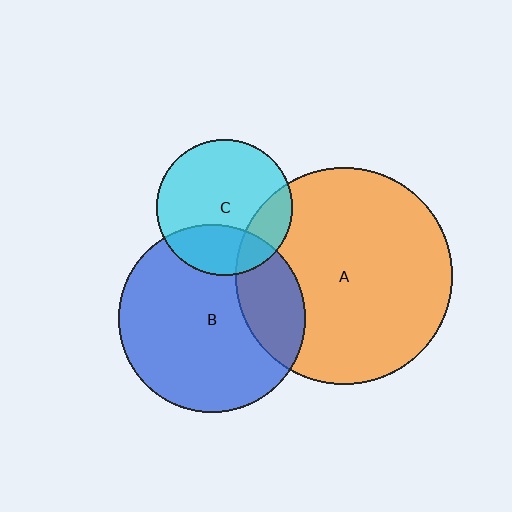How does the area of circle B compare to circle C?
Approximately 1.9 times.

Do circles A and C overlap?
Yes.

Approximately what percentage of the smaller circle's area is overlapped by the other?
Approximately 20%.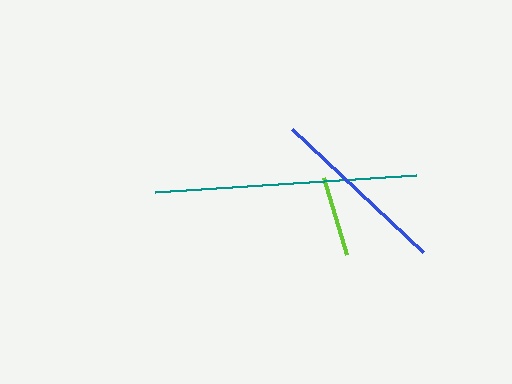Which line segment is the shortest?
The lime line is the shortest at approximately 80 pixels.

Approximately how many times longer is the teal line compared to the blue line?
The teal line is approximately 1.5 times the length of the blue line.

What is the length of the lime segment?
The lime segment is approximately 80 pixels long.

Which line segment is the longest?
The teal line is the longest at approximately 261 pixels.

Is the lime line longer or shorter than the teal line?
The teal line is longer than the lime line.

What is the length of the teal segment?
The teal segment is approximately 261 pixels long.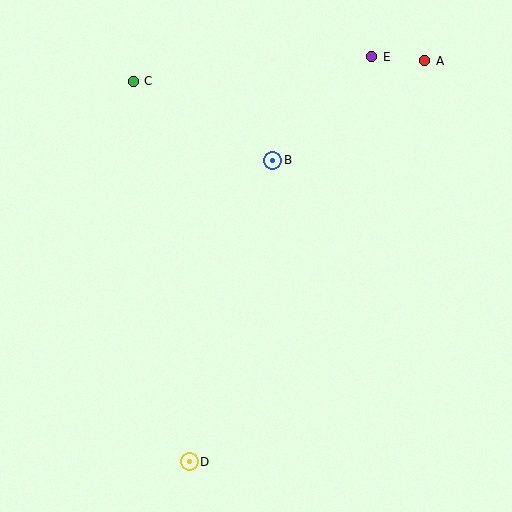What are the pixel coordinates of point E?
Point E is at (372, 57).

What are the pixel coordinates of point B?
Point B is at (273, 160).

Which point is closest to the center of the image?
Point B at (273, 160) is closest to the center.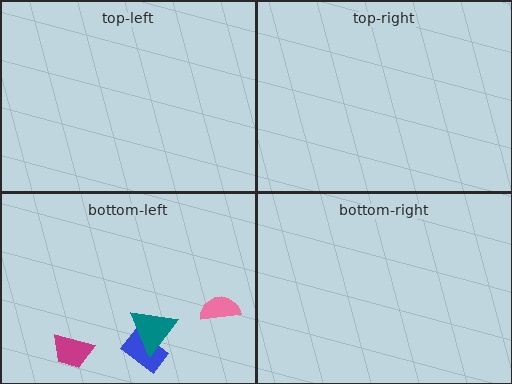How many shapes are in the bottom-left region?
4.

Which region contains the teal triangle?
The bottom-left region.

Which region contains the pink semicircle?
The bottom-left region.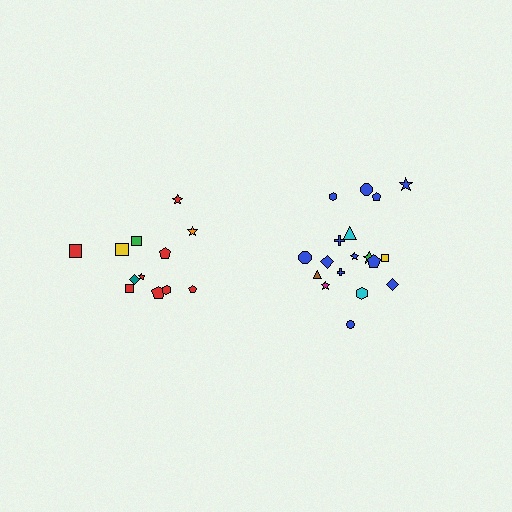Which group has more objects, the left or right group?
The right group.